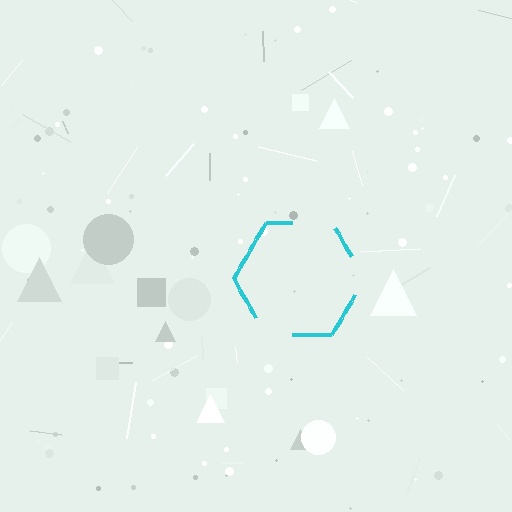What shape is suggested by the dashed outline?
The dashed outline suggests a hexagon.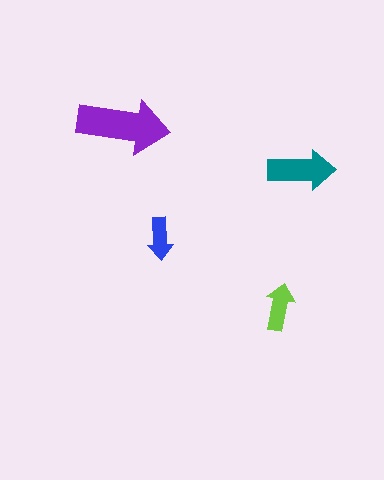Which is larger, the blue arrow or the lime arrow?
The lime one.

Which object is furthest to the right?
The teal arrow is rightmost.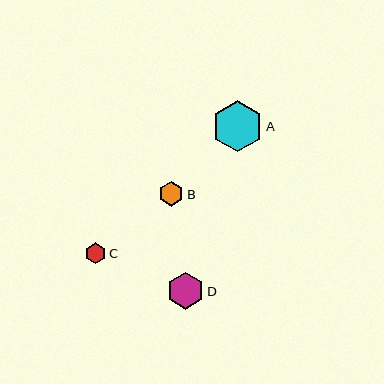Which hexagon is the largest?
Hexagon A is the largest with a size of approximately 51 pixels.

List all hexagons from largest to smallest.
From largest to smallest: A, D, B, C.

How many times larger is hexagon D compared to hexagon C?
Hexagon D is approximately 1.8 times the size of hexagon C.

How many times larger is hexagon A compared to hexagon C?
Hexagon A is approximately 2.4 times the size of hexagon C.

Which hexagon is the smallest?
Hexagon C is the smallest with a size of approximately 21 pixels.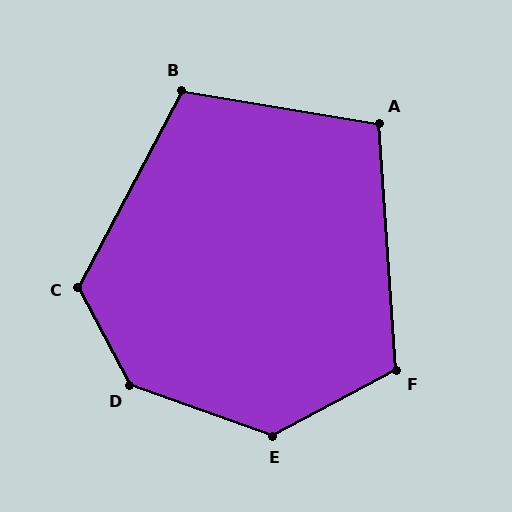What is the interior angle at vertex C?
Approximately 124 degrees (obtuse).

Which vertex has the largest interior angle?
D, at approximately 137 degrees.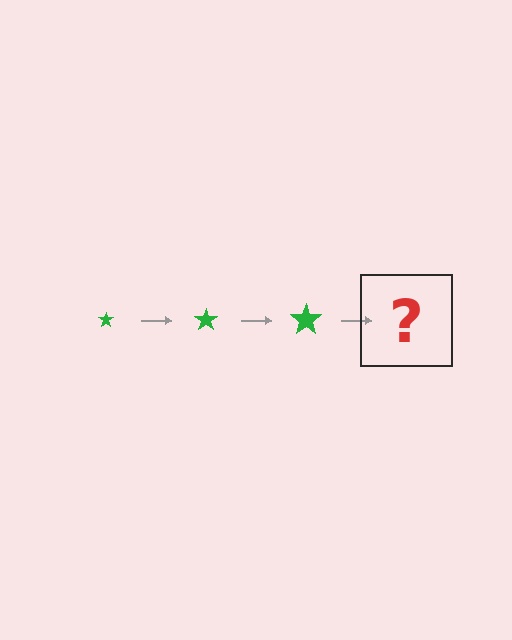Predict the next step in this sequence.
The next step is a green star, larger than the previous one.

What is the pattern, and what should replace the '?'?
The pattern is that the star gets progressively larger each step. The '?' should be a green star, larger than the previous one.